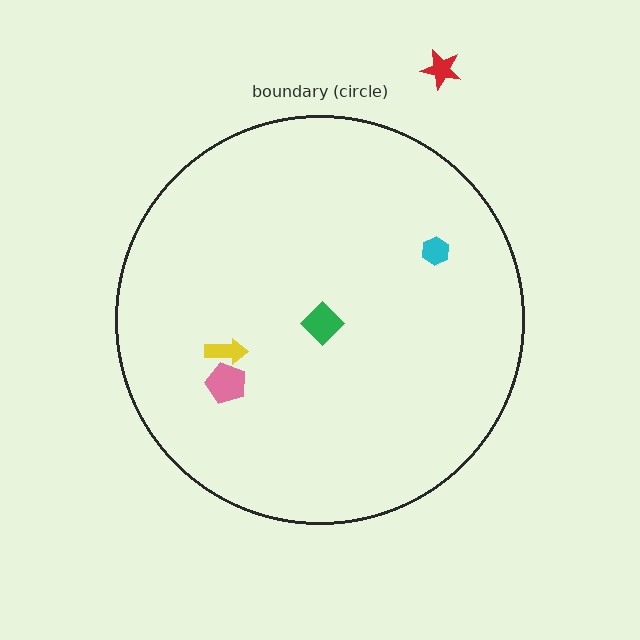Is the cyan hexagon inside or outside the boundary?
Inside.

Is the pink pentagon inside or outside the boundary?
Inside.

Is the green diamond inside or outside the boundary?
Inside.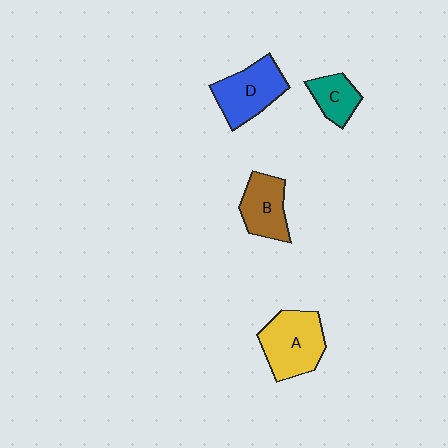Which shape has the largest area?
Shape A (yellow).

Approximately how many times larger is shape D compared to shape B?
Approximately 1.2 times.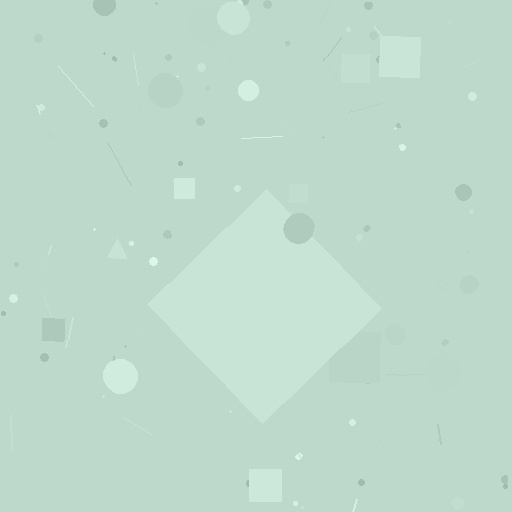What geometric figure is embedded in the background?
A diamond is embedded in the background.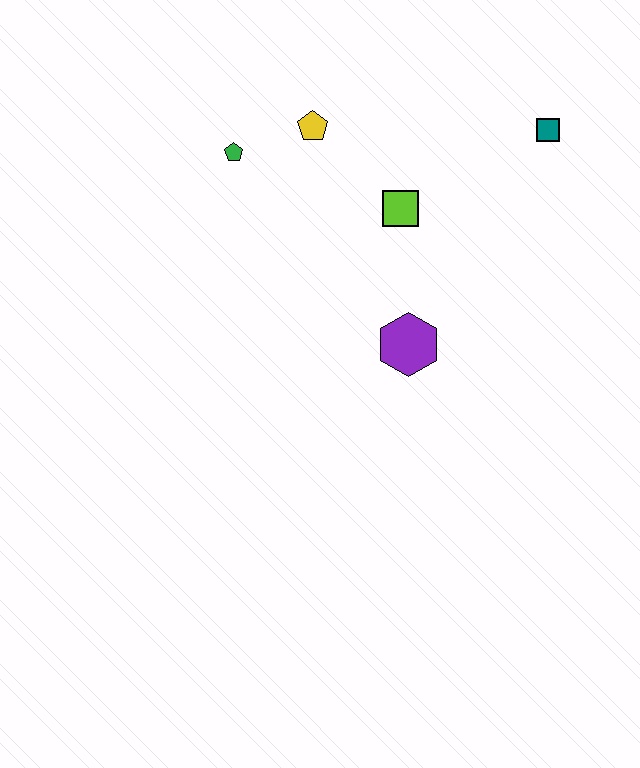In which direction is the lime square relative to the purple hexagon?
The lime square is above the purple hexagon.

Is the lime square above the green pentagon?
No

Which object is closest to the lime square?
The yellow pentagon is closest to the lime square.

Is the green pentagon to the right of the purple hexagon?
No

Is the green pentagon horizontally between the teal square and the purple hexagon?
No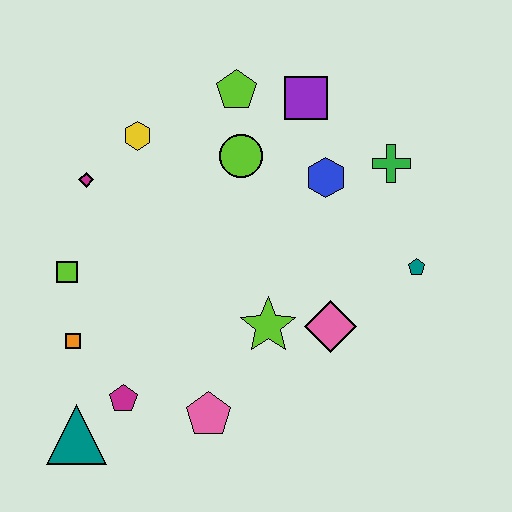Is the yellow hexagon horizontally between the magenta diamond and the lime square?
No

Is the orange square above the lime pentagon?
No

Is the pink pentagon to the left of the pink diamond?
Yes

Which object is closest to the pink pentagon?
The magenta pentagon is closest to the pink pentagon.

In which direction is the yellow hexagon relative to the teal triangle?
The yellow hexagon is above the teal triangle.